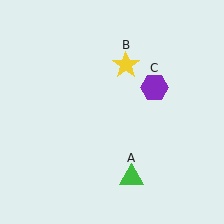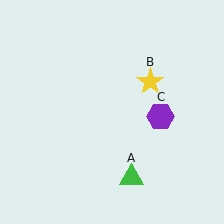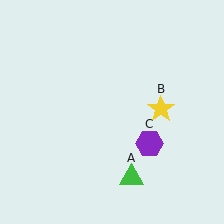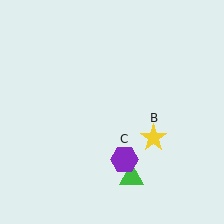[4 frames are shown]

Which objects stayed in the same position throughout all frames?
Green triangle (object A) remained stationary.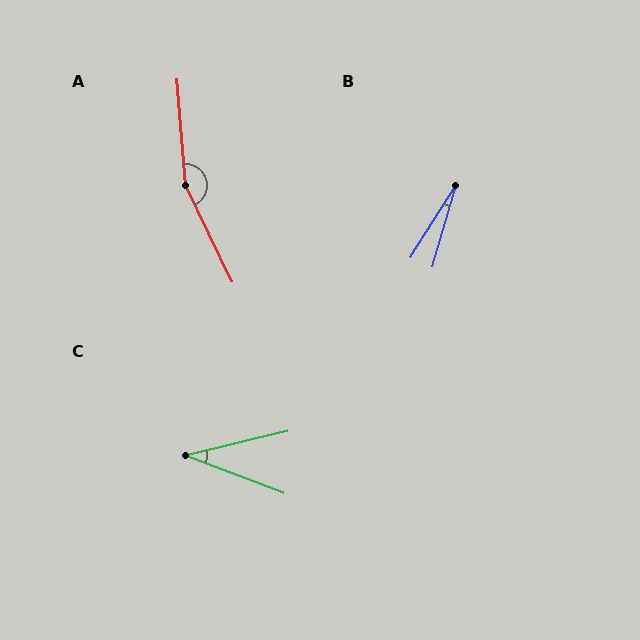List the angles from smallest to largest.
B (16°), C (34°), A (159°).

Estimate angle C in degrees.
Approximately 34 degrees.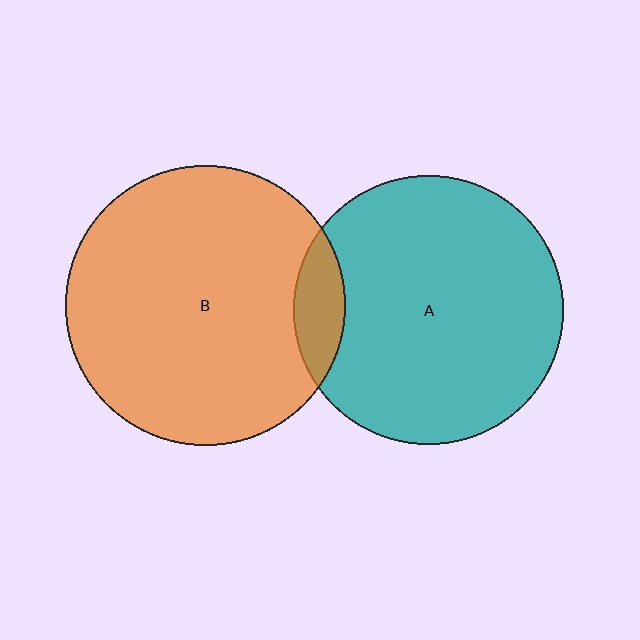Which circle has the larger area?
Circle B (orange).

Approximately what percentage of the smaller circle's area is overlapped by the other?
Approximately 10%.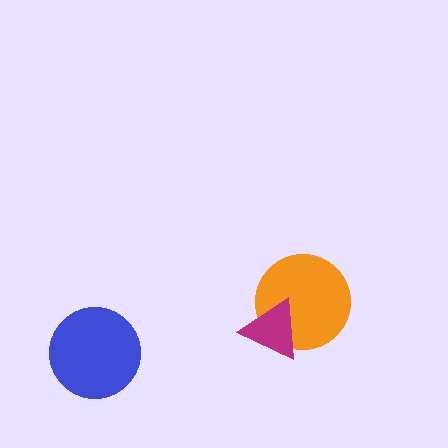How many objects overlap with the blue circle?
0 objects overlap with the blue circle.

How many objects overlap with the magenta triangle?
1 object overlaps with the magenta triangle.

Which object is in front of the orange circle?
The magenta triangle is in front of the orange circle.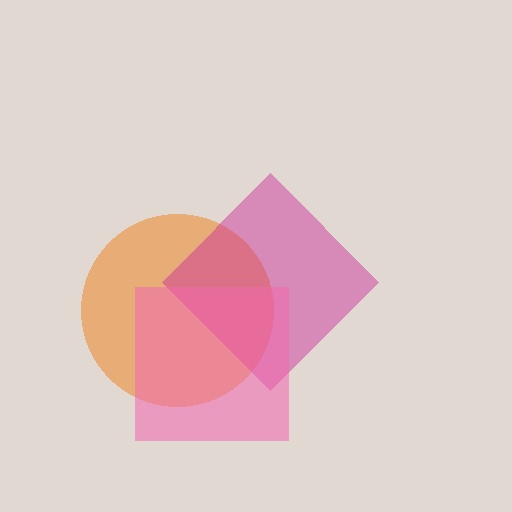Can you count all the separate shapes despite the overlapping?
Yes, there are 3 separate shapes.